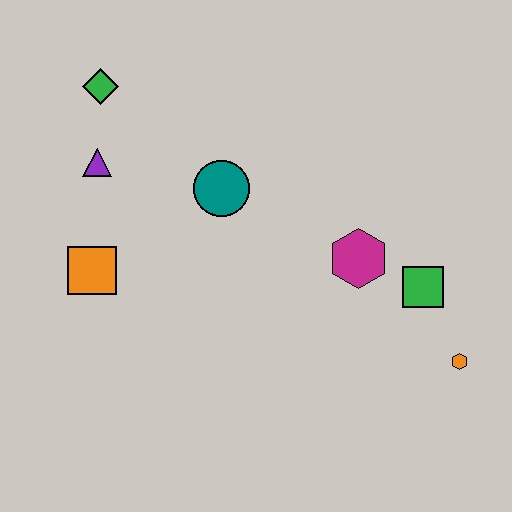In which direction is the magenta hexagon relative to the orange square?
The magenta hexagon is to the right of the orange square.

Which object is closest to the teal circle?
The purple triangle is closest to the teal circle.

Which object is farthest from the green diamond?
The orange hexagon is farthest from the green diamond.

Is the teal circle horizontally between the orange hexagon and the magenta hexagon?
No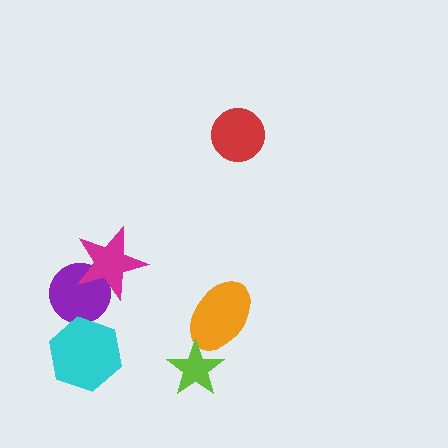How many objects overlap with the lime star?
1 object overlaps with the lime star.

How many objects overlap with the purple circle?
2 objects overlap with the purple circle.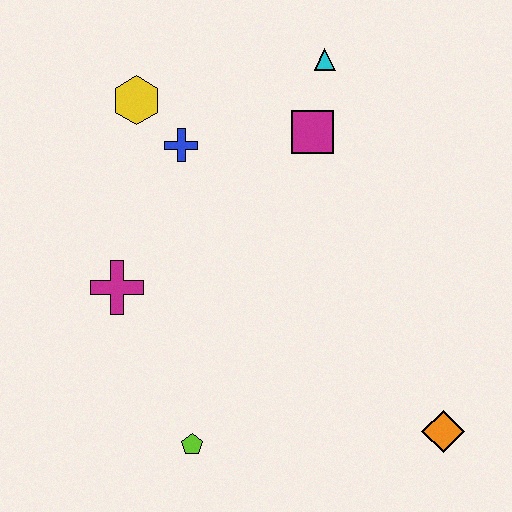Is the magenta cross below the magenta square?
Yes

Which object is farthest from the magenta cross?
The orange diamond is farthest from the magenta cross.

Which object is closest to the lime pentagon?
The magenta cross is closest to the lime pentagon.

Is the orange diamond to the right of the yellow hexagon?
Yes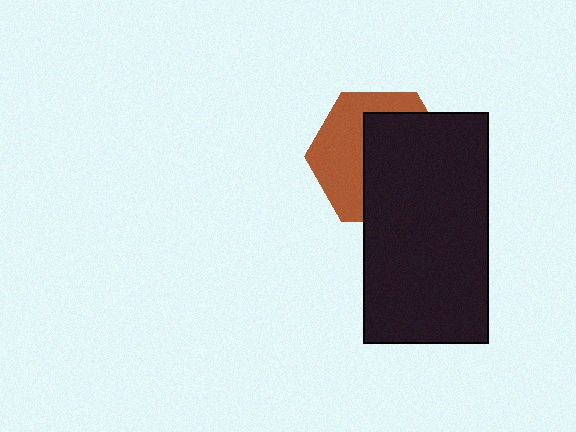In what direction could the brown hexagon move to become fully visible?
The brown hexagon could move left. That would shift it out from behind the black rectangle entirely.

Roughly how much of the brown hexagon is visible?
A small part of it is visible (roughly 44%).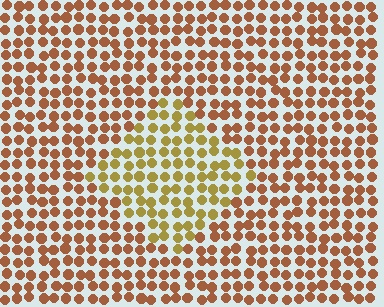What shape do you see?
I see a diamond.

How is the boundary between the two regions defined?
The boundary is defined purely by a slight shift in hue (about 33 degrees). Spacing, size, and orientation are identical on both sides.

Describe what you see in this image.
The image is filled with small brown elements in a uniform arrangement. A diamond-shaped region is visible where the elements are tinted to a slightly different hue, forming a subtle color boundary.